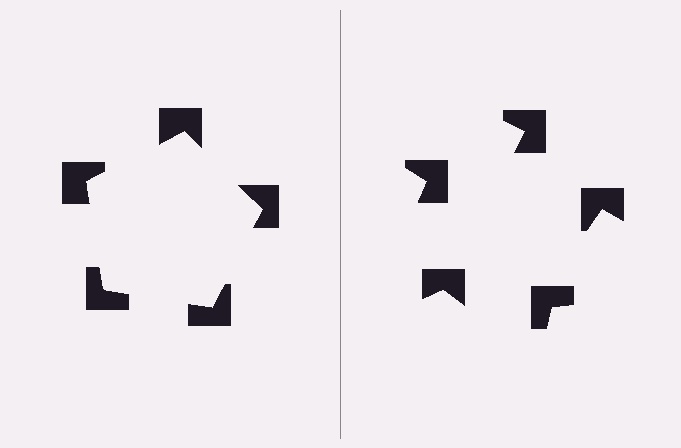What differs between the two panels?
The notched squares are positioned identically on both sides; only the wedge orientations differ. On the left they align to a pentagon; on the right they are misaligned.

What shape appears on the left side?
An illusory pentagon.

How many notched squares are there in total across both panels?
10 — 5 on each side.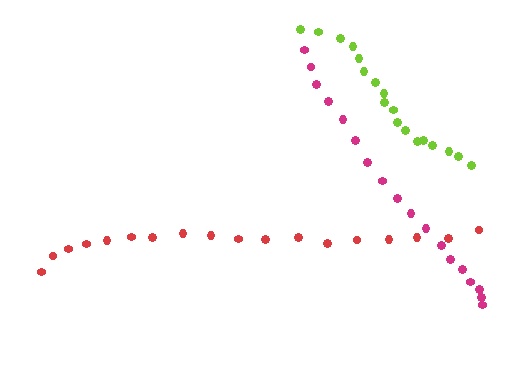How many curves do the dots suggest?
There are 3 distinct paths.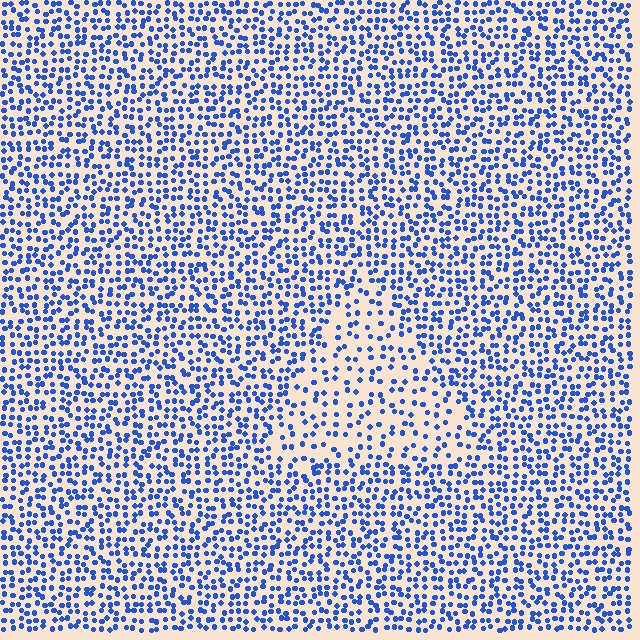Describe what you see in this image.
The image contains small blue elements arranged at two different densities. A triangle-shaped region is visible where the elements are less densely packed than the surrounding area.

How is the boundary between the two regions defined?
The boundary is defined by a change in element density (approximately 1.9x ratio). All elements are the same color, size, and shape.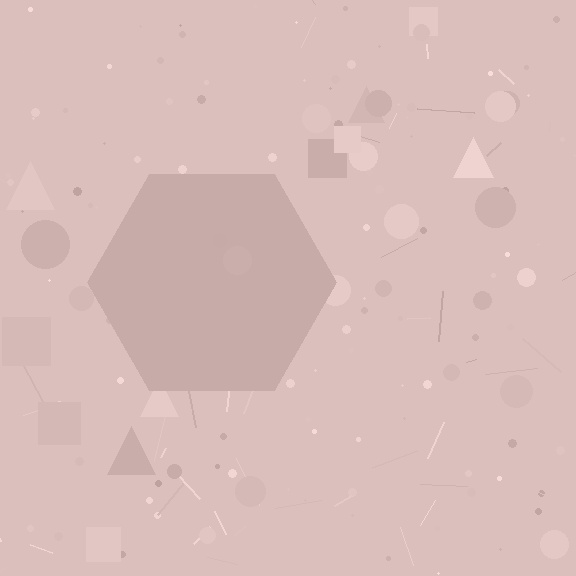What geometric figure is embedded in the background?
A hexagon is embedded in the background.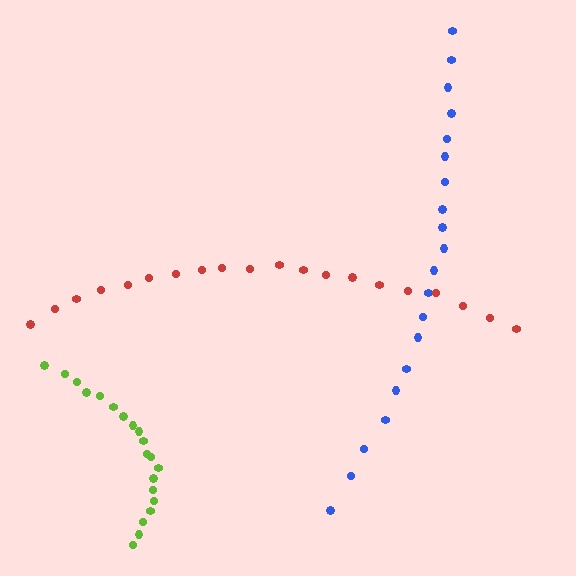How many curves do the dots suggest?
There are 3 distinct paths.